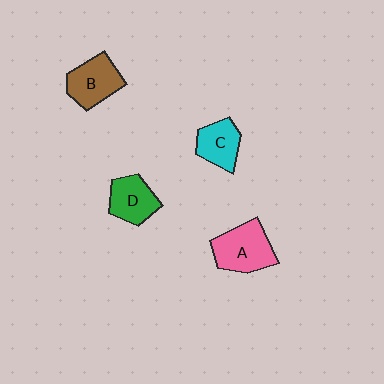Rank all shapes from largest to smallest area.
From largest to smallest: A (pink), B (brown), D (green), C (cyan).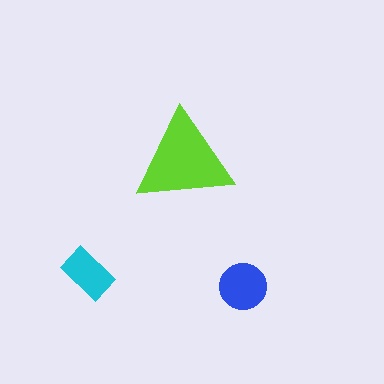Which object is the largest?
The lime triangle.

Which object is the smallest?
The cyan rectangle.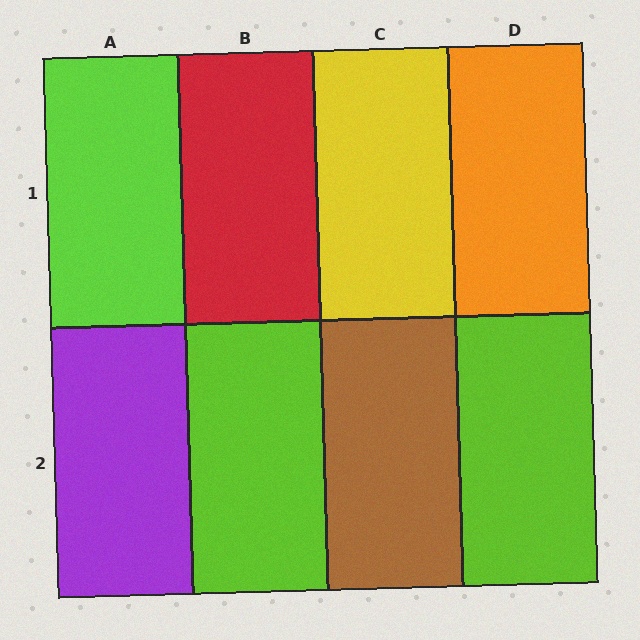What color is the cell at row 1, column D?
Orange.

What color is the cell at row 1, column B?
Red.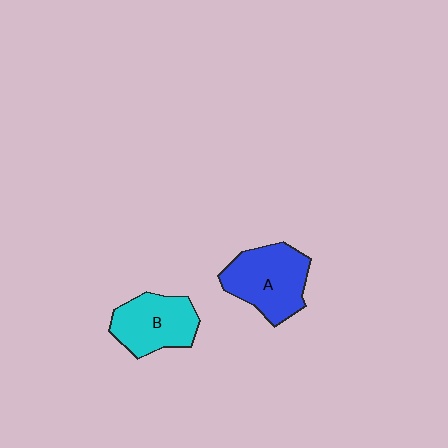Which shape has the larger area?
Shape A (blue).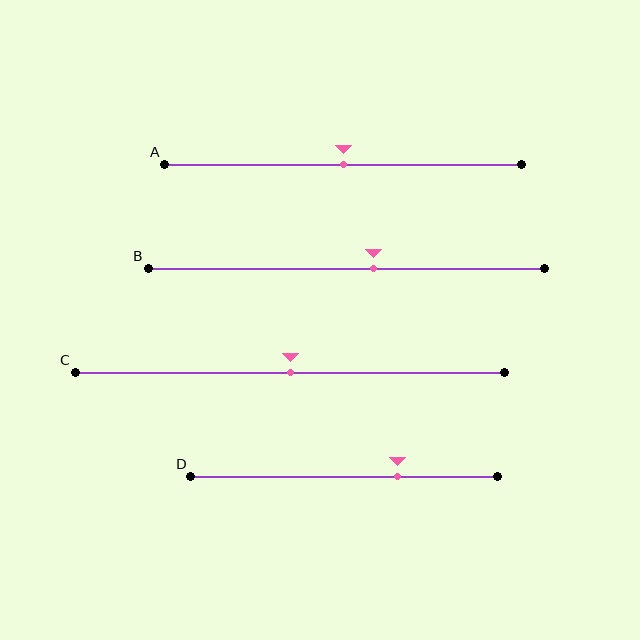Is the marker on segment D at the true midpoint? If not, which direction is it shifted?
No, the marker on segment D is shifted to the right by about 17% of the segment length.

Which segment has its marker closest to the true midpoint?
Segment A has its marker closest to the true midpoint.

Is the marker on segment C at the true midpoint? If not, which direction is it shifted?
Yes, the marker on segment C is at the true midpoint.